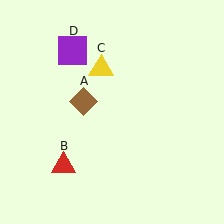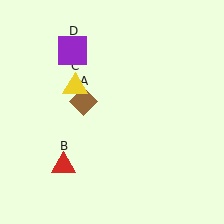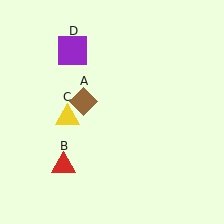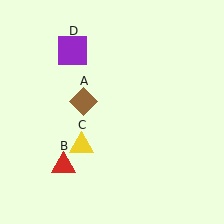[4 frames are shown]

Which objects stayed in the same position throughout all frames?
Brown diamond (object A) and red triangle (object B) and purple square (object D) remained stationary.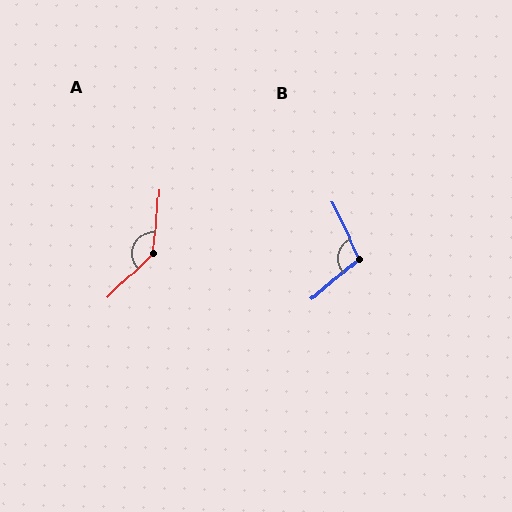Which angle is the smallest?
B, at approximately 104 degrees.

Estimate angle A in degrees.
Approximately 139 degrees.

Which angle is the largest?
A, at approximately 139 degrees.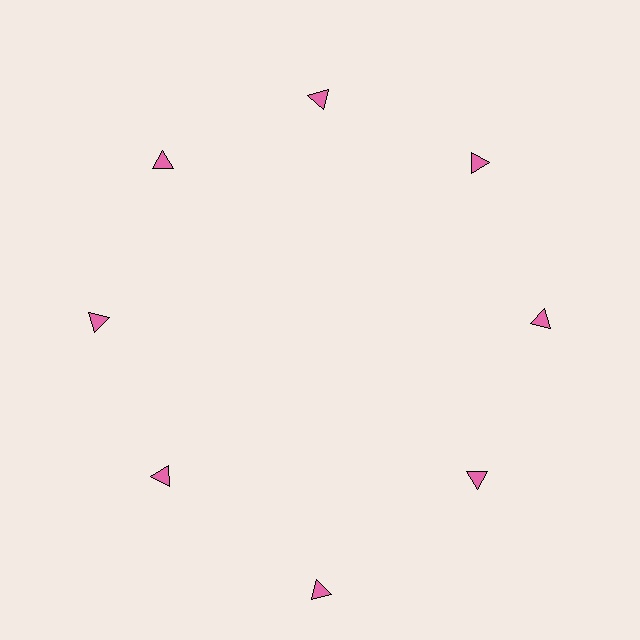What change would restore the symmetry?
The symmetry would be restored by moving it inward, back onto the ring so that all 8 triangles sit at equal angles and equal distance from the center.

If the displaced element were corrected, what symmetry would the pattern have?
It would have 8-fold rotational symmetry — the pattern would map onto itself every 45 degrees.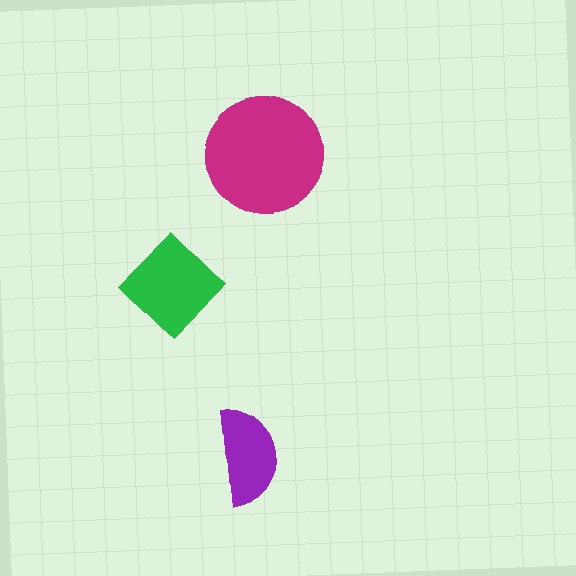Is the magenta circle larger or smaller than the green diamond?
Larger.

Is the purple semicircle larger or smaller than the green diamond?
Smaller.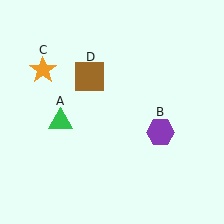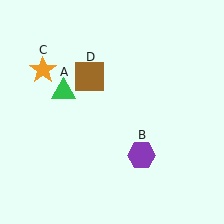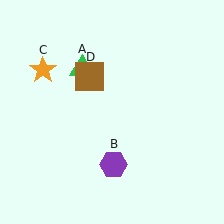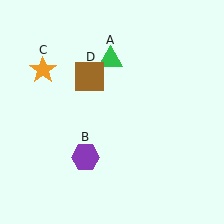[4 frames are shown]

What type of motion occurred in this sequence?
The green triangle (object A), purple hexagon (object B) rotated clockwise around the center of the scene.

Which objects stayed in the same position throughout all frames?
Orange star (object C) and brown square (object D) remained stationary.